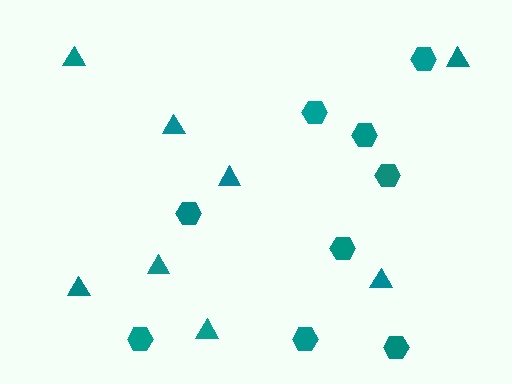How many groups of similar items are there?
There are 2 groups: one group of hexagons (9) and one group of triangles (8).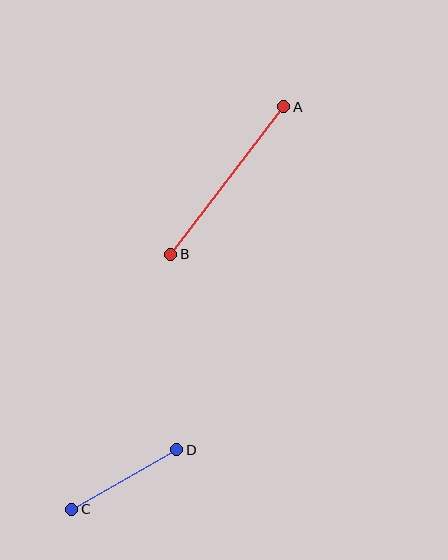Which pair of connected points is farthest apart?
Points A and B are farthest apart.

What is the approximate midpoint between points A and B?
The midpoint is at approximately (227, 181) pixels.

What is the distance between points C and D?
The distance is approximately 120 pixels.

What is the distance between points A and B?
The distance is approximately 186 pixels.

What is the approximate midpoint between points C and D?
The midpoint is at approximately (124, 479) pixels.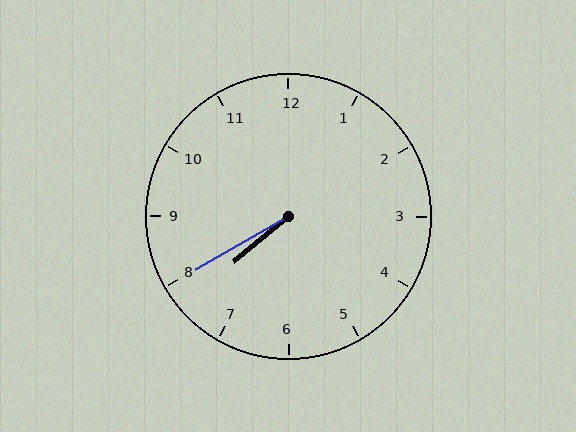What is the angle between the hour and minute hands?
Approximately 10 degrees.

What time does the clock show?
7:40.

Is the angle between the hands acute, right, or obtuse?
It is acute.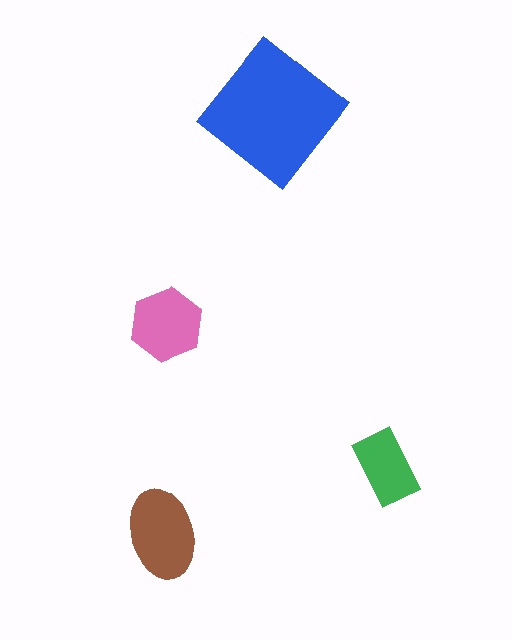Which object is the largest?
The blue diamond.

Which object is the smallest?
The green rectangle.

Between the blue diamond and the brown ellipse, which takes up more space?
The blue diamond.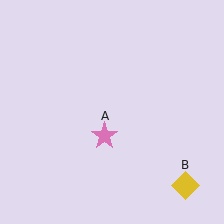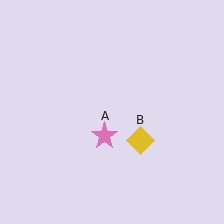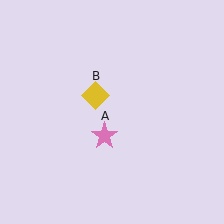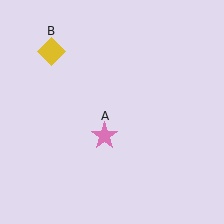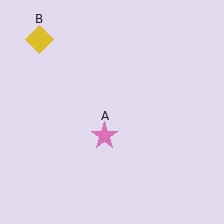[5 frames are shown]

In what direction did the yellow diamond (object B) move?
The yellow diamond (object B) moved up and to the left.